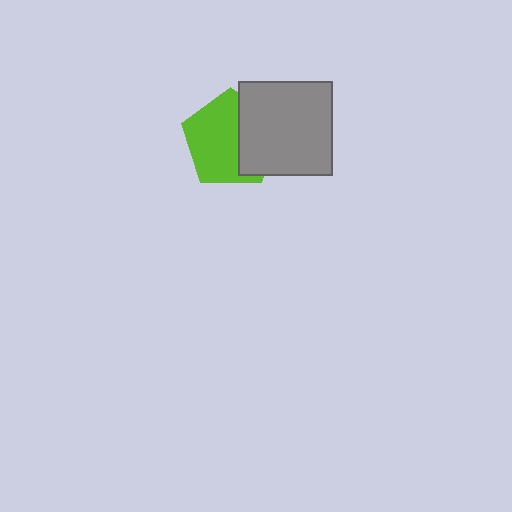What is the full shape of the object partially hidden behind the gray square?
The partially hidden object is a lime pentagon.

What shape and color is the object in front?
The object in front is a gray square.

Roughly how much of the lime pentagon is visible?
About half of it is visible (roughly 62%).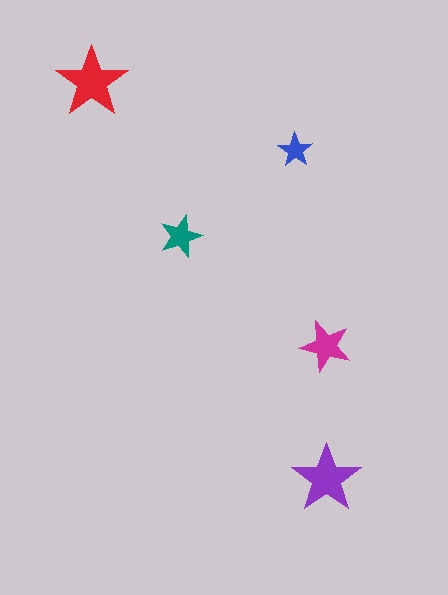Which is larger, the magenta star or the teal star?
The magenta one.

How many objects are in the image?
There are 5 objects in the image.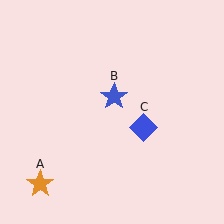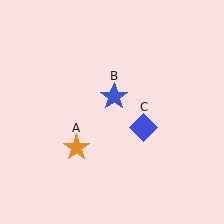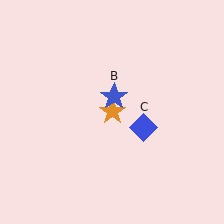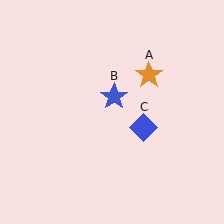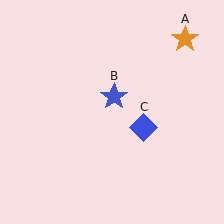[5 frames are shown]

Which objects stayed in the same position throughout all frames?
Blue star (object B) and blue diamond (object C) remained stationary.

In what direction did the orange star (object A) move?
The orange star (object A) moved up and to the right.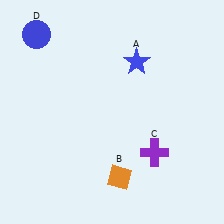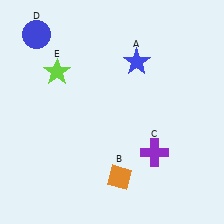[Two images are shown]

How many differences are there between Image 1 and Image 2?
There is 1 difference between the two images.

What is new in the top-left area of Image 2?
A lime star (E) was added in the top-left area of Image 2.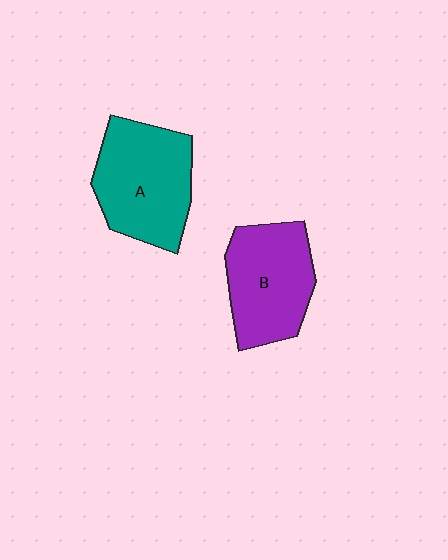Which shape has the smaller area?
Shape B (purple).